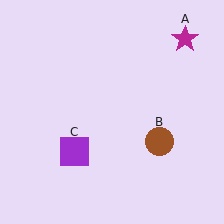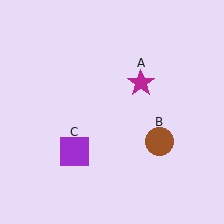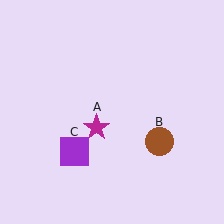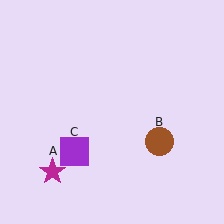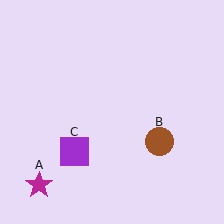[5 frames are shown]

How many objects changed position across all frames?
1 object changed position: magenta star (object A).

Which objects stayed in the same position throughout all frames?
Brown circle (object B) and purple square (object C) remained stationary.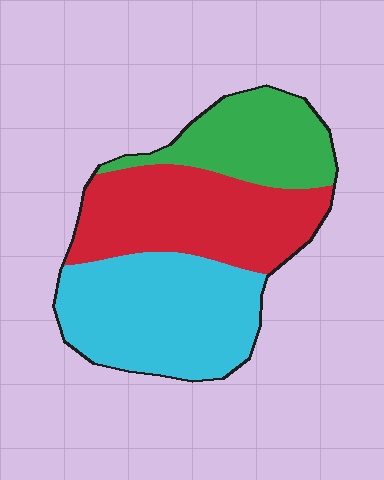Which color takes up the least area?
Green, at roughly 25%.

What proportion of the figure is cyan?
Cyan takes up between a quarter and a half of the figure.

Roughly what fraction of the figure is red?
Red covers around 35% of the figure.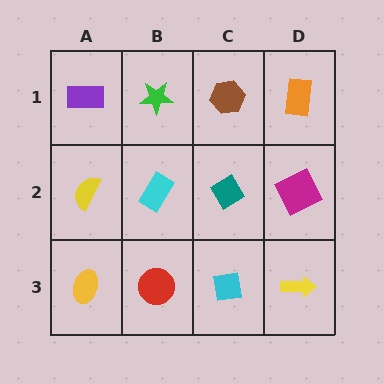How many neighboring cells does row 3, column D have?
2.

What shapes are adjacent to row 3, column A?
A yellow semicircle (row 2, column A), a red circle (row 3, column B).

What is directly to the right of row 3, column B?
A cyan square.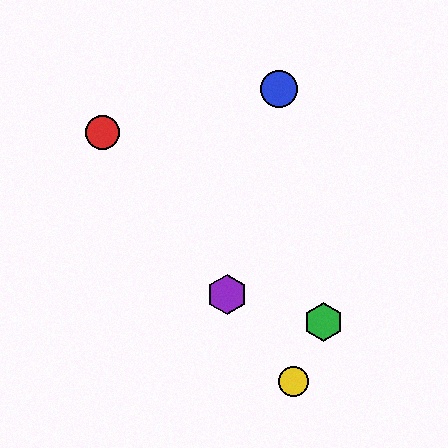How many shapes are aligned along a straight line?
3 shapes (the red circle, the yellow circle, the purple hexagon) are aligned along a straight line.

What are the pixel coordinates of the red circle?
The red circle is at (102, 132).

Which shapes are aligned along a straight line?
The red circle, the yellow circle, the purple hexagon are aligned along a straight line.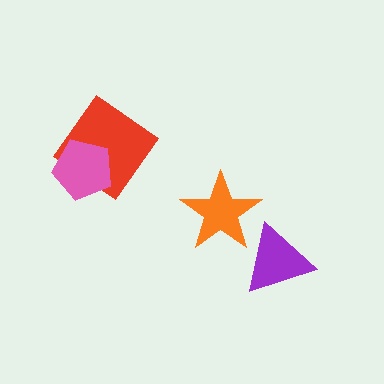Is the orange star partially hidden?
Yes, it is partially covered by another shape.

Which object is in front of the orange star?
The purple triangle is in front of the orange star.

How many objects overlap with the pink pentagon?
1 object overlaps with the pink pentagon.